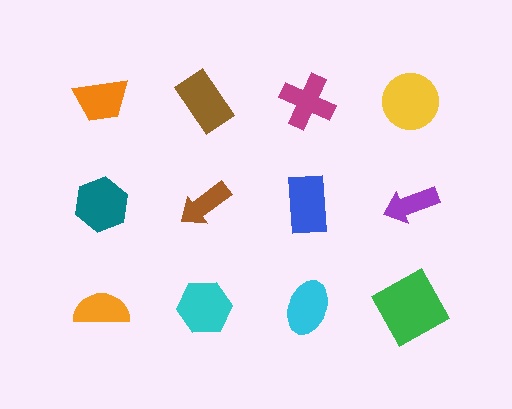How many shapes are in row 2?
4 shapes.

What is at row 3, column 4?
A green square.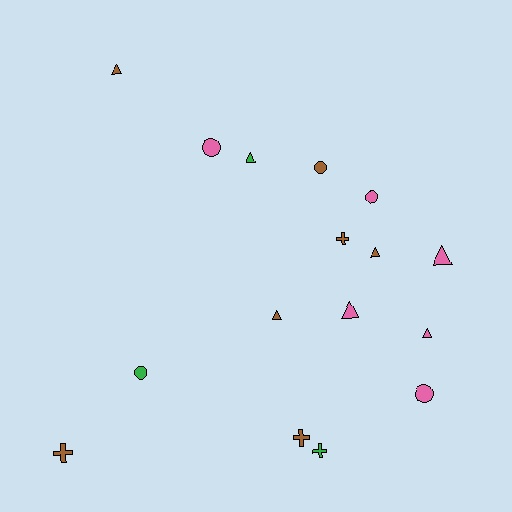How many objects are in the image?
There are 16 objects.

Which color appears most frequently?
Brown, with 7 objects.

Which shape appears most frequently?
Triangle, with 7 objects.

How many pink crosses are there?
There are no pink crosses.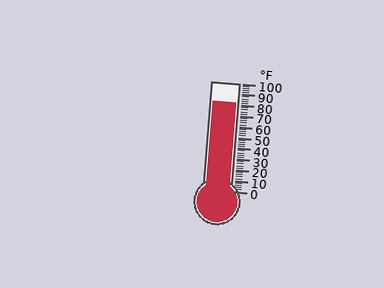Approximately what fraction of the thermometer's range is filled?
The thermometer is filled to approximately 80% of its range.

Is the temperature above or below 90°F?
The temperature is below 90°F.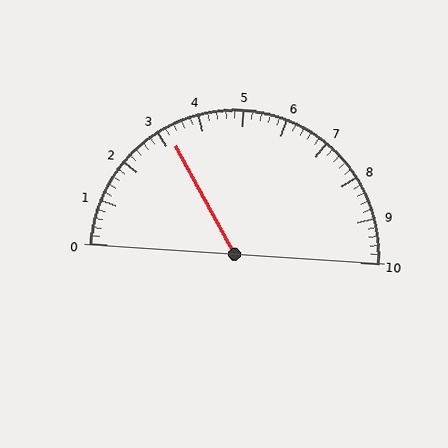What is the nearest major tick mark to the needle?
The nearest major tick mark is 3.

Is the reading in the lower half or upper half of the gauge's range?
The reading is in the lower half of the range (0 to 10).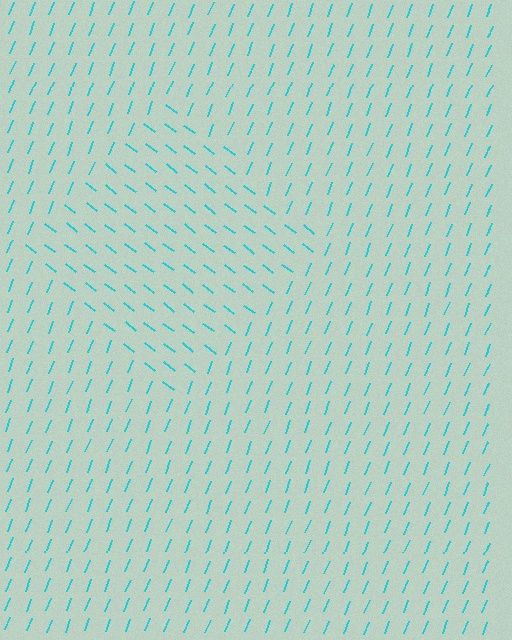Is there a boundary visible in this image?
Yes, there is a texture boundary formed by a change in line orientation.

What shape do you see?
I see a diamond.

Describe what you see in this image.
The image is filled with small cyan line segments. A diamond region in the image has lines oriented differently from the surrounding lines, creating a visible texture boundary.